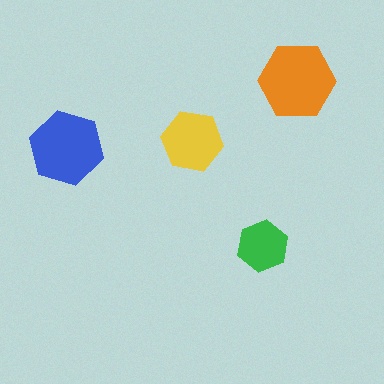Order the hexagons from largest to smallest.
the orange one, the blue one, the yellow one, the green one.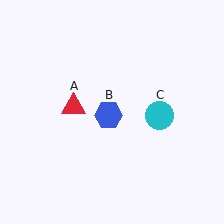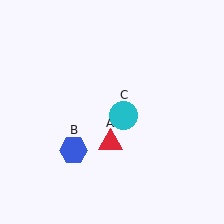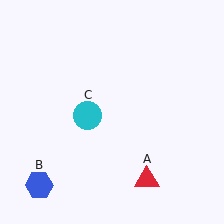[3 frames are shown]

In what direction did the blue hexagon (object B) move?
The blue hexagon (object B) moved down and to the left.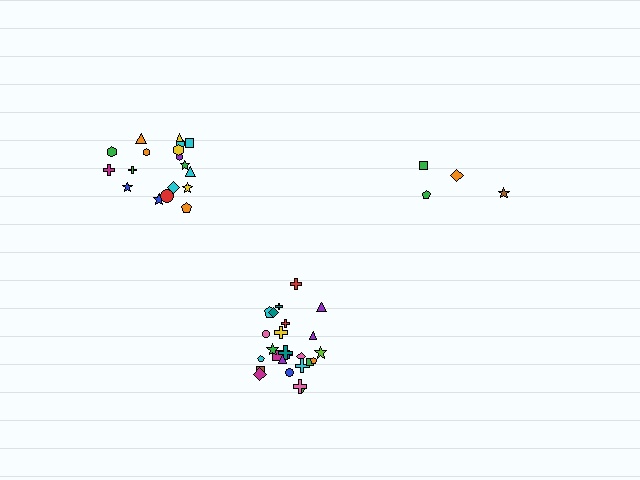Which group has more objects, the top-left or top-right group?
The top-left group.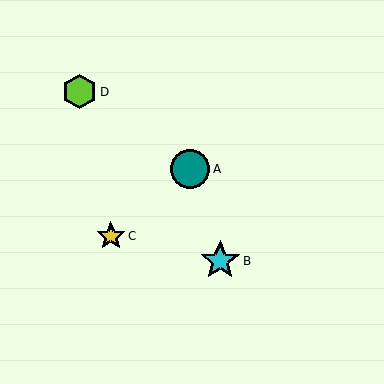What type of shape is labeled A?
Shape A is a teal circle.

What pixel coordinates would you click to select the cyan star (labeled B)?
Click at (220, 261) to select the cyan star B.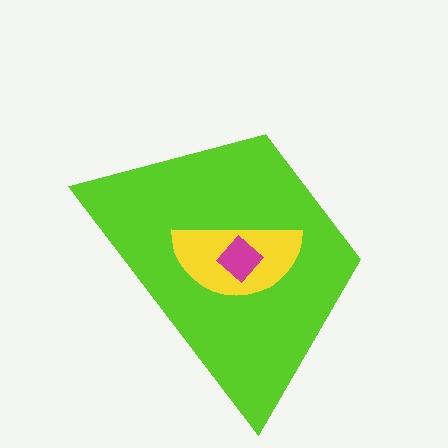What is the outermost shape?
The lime trapezoid.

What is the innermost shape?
The magenta diamond.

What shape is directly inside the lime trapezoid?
The yellow semicircle.